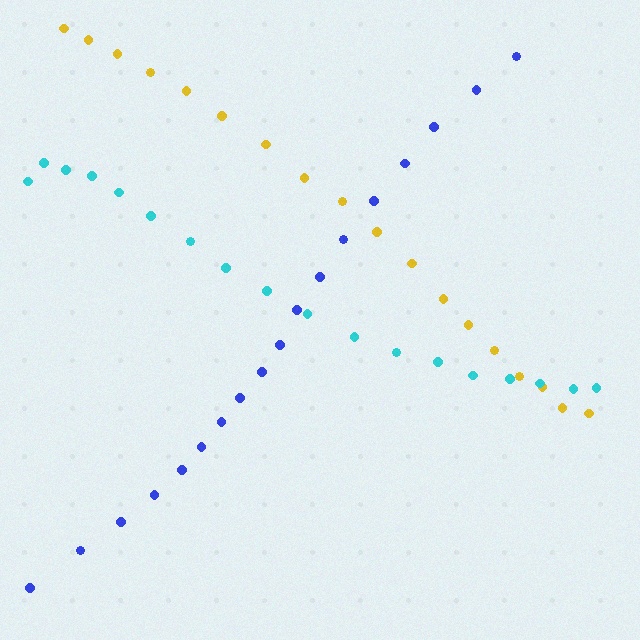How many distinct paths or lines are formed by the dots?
There are 3 distinct paths.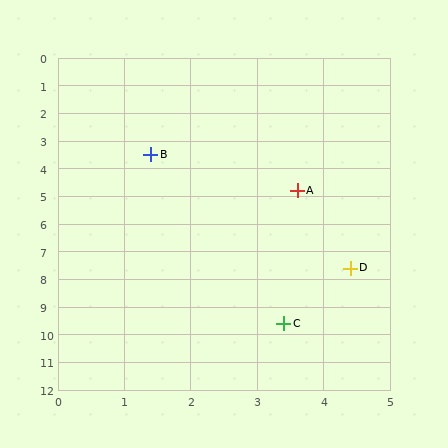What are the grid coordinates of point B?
Point B is at approximately (1.4, 3.5).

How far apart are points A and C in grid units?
Points A and C are about 4.8 grid units apart.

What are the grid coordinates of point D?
Point D is at approximately (4.4, 7.6).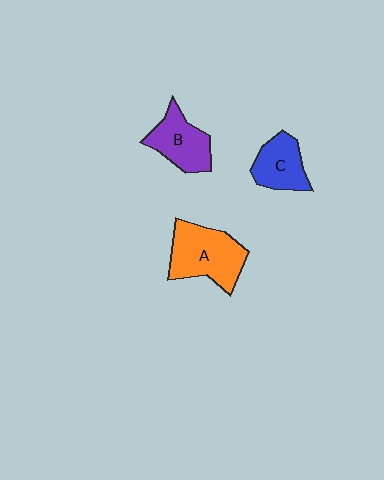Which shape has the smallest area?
Shape C (blue).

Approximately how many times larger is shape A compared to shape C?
Approximately 1.5 times.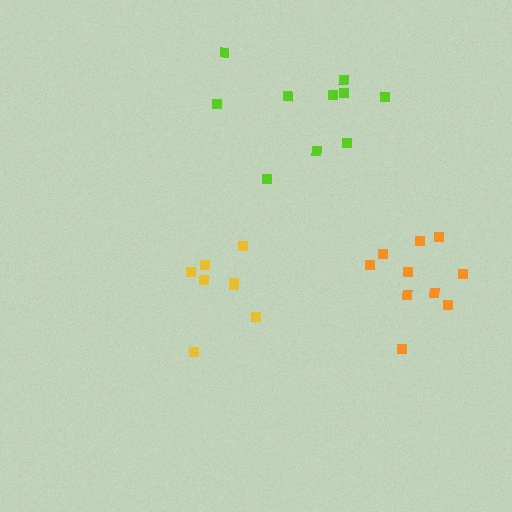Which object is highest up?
The lime cluster is topmost.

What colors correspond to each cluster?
The clusters are colored: lime, yellow, orange.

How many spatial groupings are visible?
There are 3 spatial groupings.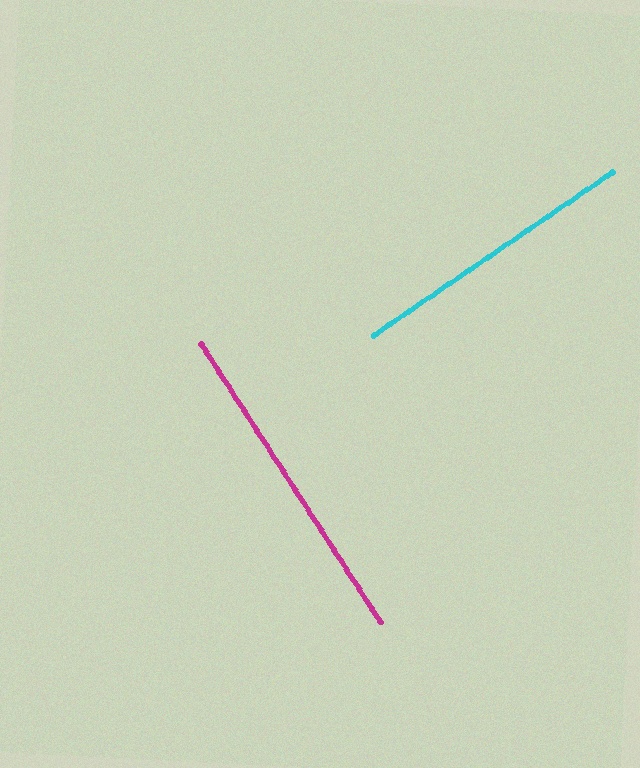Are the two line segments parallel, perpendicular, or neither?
Perpendicular — they meet at approximately 88°.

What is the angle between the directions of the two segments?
Approximately 88 degrees.